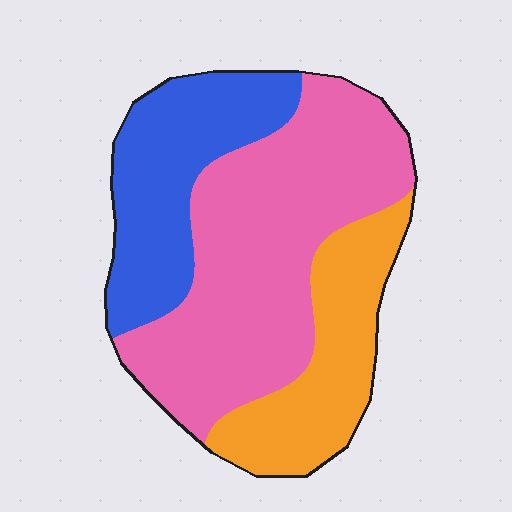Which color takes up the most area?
Pink, at roughly 50%.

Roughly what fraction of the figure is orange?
Orange covers about 25% of the figure.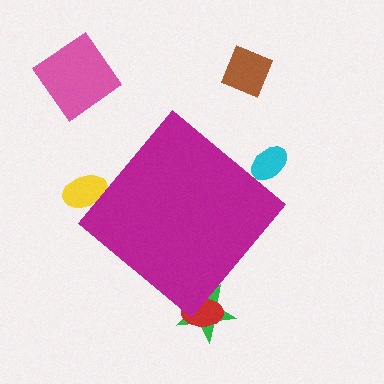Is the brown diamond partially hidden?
No, the brown diamond is fully visible.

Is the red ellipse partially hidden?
Yes, the red ellipse is partially hidden behind the magenta diamond.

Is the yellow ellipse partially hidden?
Yes, the yellow ellipse is partially hidden behind the magenta diamond.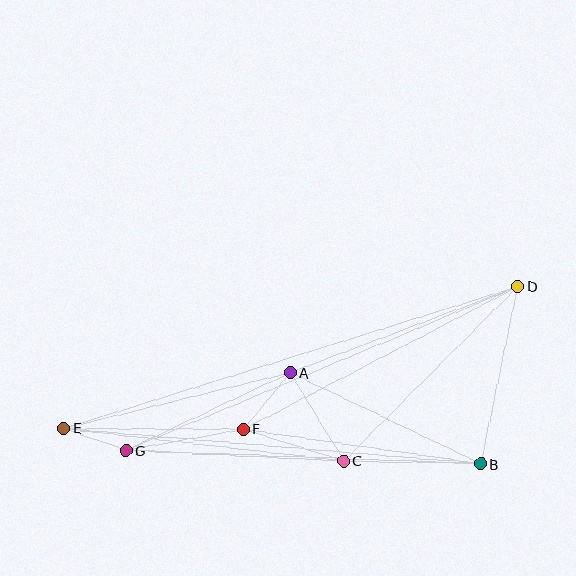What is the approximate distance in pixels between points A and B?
The distance between A and B is approximately 211 pixels.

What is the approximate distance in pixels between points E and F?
The distance between E and F is approximately 179 pixels.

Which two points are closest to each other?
Points E and G are closest to each other.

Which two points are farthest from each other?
Points D and E are farthest from each other.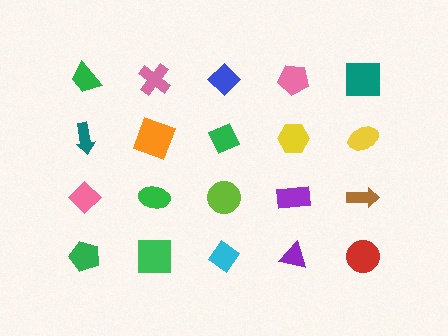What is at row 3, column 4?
A purple rectangle.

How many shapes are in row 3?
5 shapes.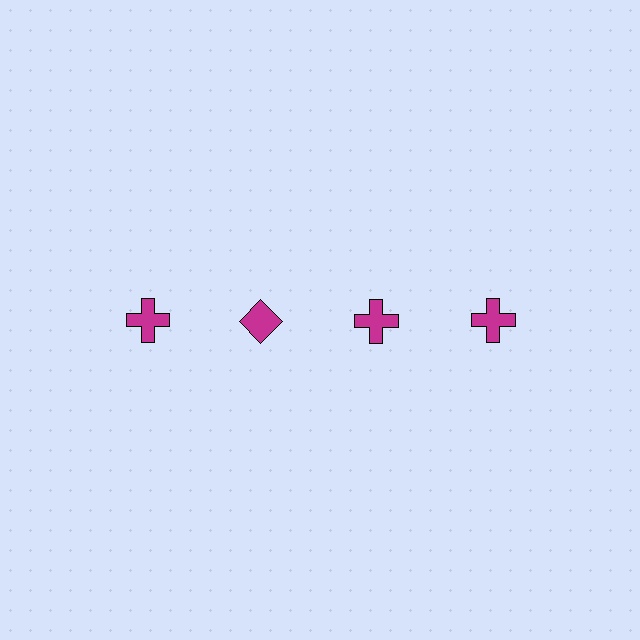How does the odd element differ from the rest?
It has a different shape: diamond instead of cross.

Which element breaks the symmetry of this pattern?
The magenta diamond in the top row, second from left column breaks the symmetry. All other shapes are magenta crosses.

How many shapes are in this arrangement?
There are 4 shapes arranged in a grid pattern.